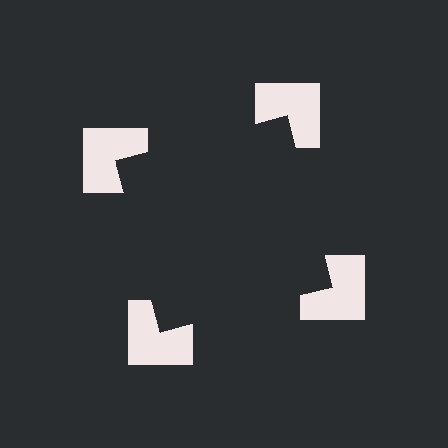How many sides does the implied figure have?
4 sides.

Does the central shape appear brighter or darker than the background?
It typically appears slightly darker than the background, even though no actual brightness change is drawn.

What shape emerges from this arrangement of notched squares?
An illusory square — its edges are inferred from the aligned wedge cuts in the notched squares, not physically drawn.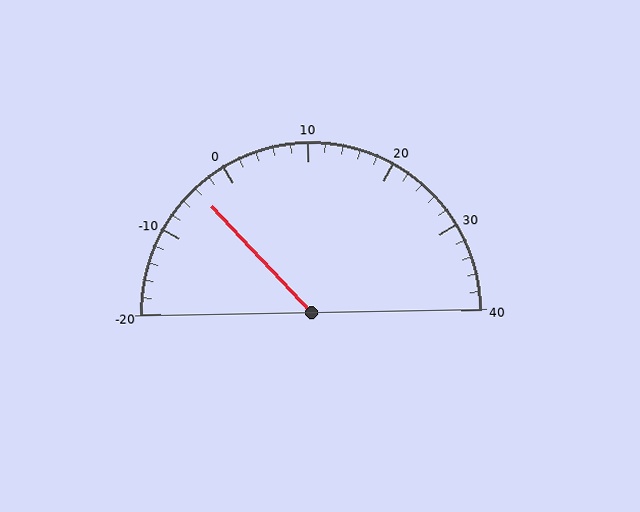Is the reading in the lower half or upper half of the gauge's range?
The reading is in the lower half of the range (-20 to 40).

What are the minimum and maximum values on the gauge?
The gauge ranges from -20 to 40.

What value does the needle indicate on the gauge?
The needle indicates approximately -4.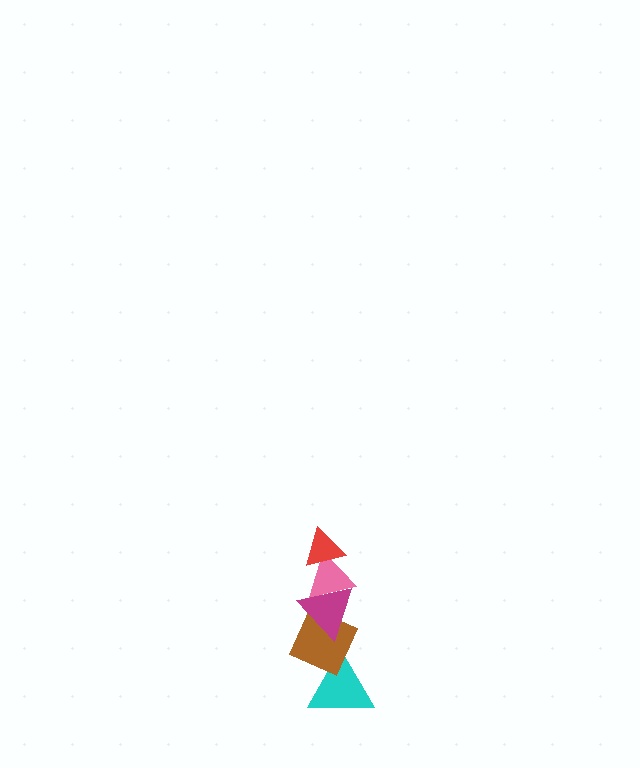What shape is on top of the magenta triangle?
The pink triangle is on top of the magenta triangle.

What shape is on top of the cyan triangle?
The brown diamond is on top of the cyan triangle.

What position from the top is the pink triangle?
The pink triangle is 2nd from the top.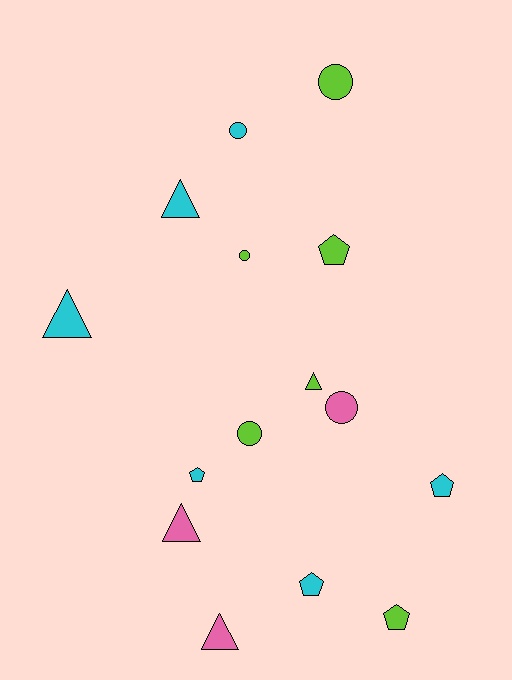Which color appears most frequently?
Cyan, with 6 objects.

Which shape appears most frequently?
Triangle, with 5 objects.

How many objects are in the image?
There are 15 objects.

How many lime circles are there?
There are 3 lime circles.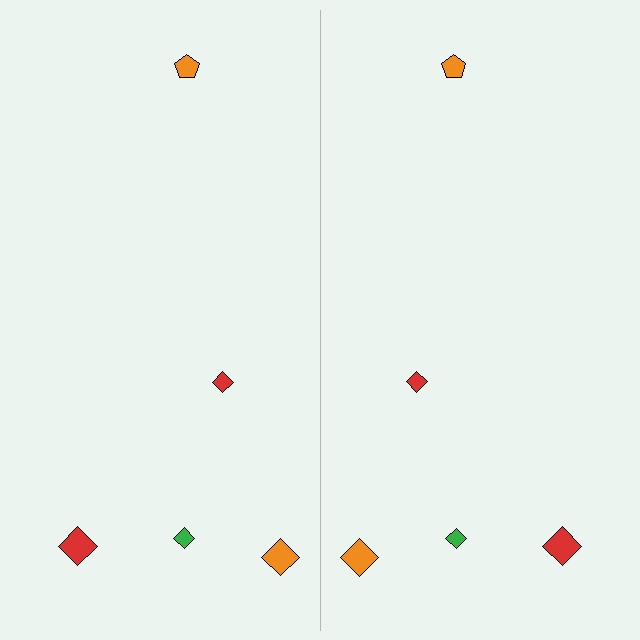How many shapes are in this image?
There are 10 shapes in this image.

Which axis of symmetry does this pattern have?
The pattern has a vertical axis of symmetry running through the center of the image.